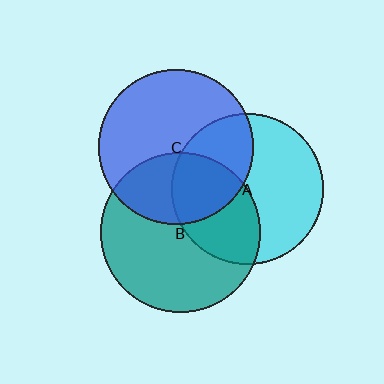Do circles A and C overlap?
Yes.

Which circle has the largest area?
Circle B (teal).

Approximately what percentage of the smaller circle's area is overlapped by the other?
Approximately 35%.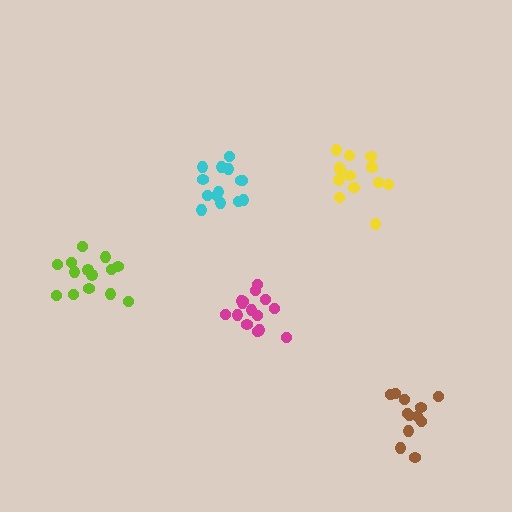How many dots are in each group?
Group 1: 14 dots, Group 2: 13 dots, Group 3: 15 dots, Group 4: 14 dots, Group 5: 13 dots (69 total).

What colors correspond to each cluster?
The clusters are colored: cyan, yellow, magenta, lime, brown.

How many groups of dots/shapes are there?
There are 5 groups.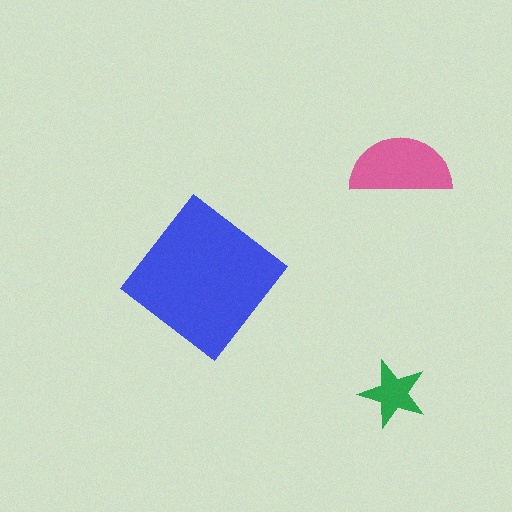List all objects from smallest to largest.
The green star, the pink semicircle, the blue diamond.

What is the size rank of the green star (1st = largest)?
3rd.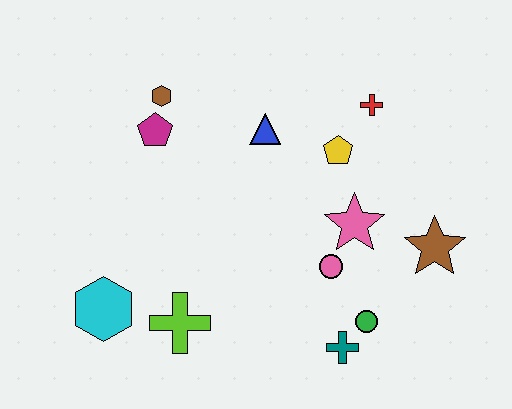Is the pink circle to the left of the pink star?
Yes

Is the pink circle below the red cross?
Yes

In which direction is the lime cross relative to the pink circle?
The lime cross is to the left of the pink circle.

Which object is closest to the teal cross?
The green circle is closest to the teal cross.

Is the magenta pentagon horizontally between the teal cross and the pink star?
No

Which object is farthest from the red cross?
The cyan hexagon is farthest from the red cross.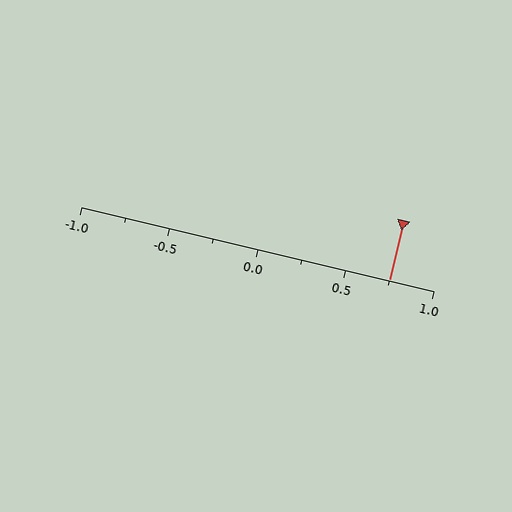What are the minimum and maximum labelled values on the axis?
The axis runs from -1.0 to 1.0.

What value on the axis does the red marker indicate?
The marker indicates approximately 0.75.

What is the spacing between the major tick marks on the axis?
The major ticks are spaced 0.5 apart.